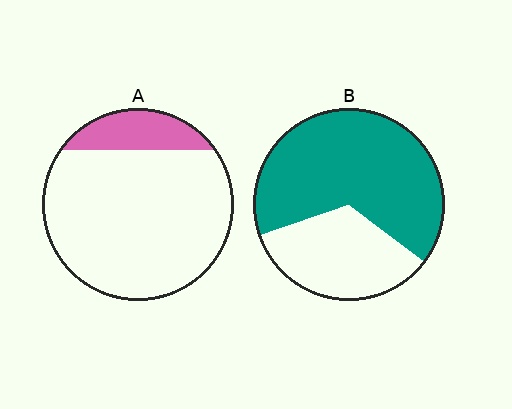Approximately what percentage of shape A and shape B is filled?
A is approximately 15% and B is approximately 65%.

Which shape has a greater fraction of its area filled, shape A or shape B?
Shape B.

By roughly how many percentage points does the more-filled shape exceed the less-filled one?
By roughly 50 percentage points (B over A).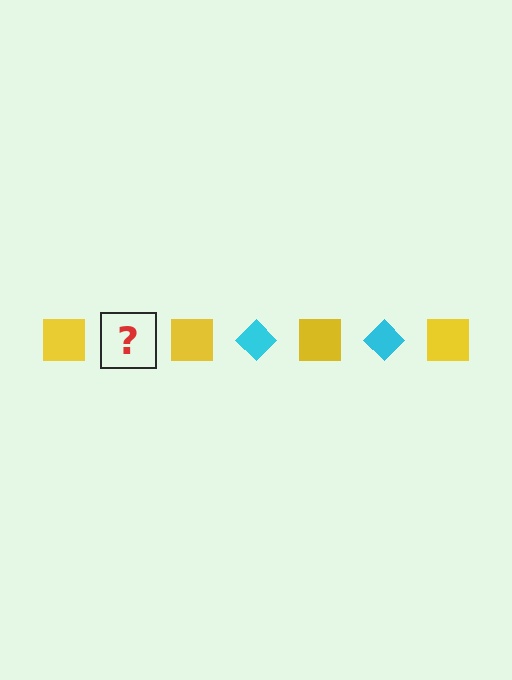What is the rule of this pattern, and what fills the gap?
The rule is that the pattern alternates between yellow square and cyan diamond. The gap should be filled with a cyan diamond.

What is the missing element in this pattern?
The missing element is a cyan diamond.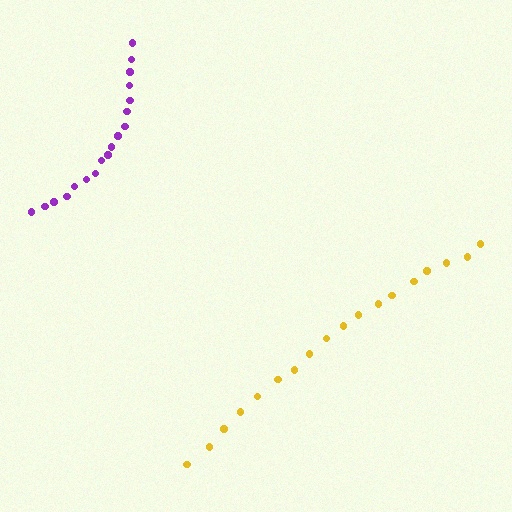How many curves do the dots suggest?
There are 2 distinct paths.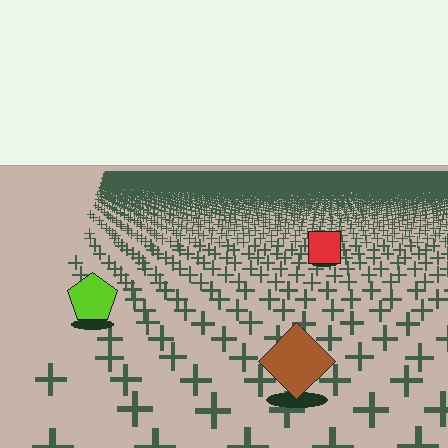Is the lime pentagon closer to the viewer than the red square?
Yes. The lime pentagon is closer — you can tell from the texture gradient: the ground texture is coarser near it.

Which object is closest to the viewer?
The brown diamond is closest. The texture marks near it are larger and more spread out.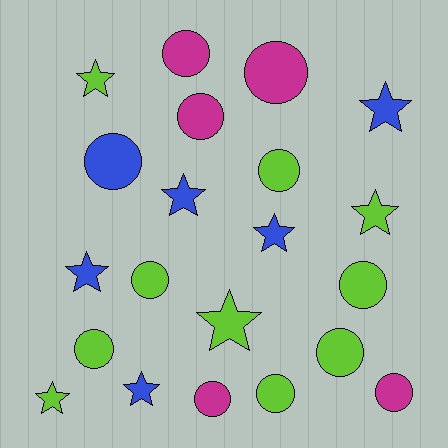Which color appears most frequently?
Lime, with 10 objects.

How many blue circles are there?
There is 1 blue circle.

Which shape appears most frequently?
Circle, with 12 objects.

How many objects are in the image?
There are 21 objects.